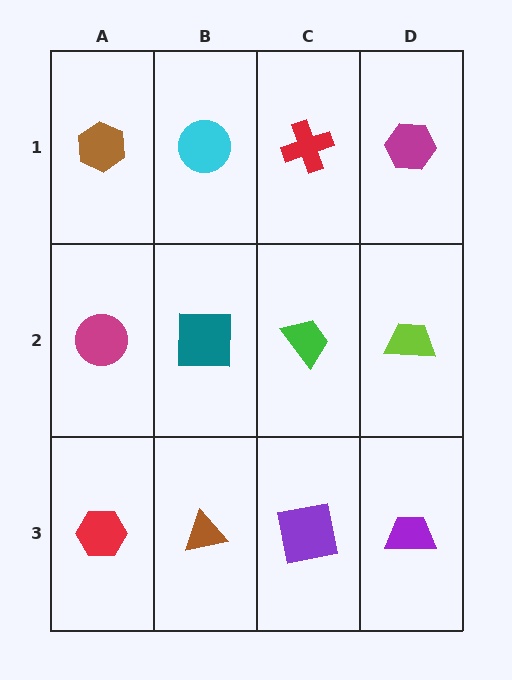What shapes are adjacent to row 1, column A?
A magenta circle (row 2, column A), a cyan circle (row 1, column B).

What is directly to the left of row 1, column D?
A red cross.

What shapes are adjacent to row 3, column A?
A magenta circle (row 2, column A), a brown triangle (row 3, column B).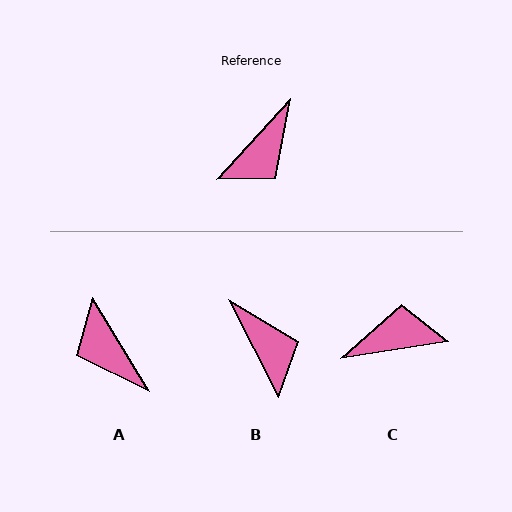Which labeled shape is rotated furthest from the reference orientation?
C, about 142 degrees away.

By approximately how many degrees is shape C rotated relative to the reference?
Approximately 142 degrees counter-clockwise.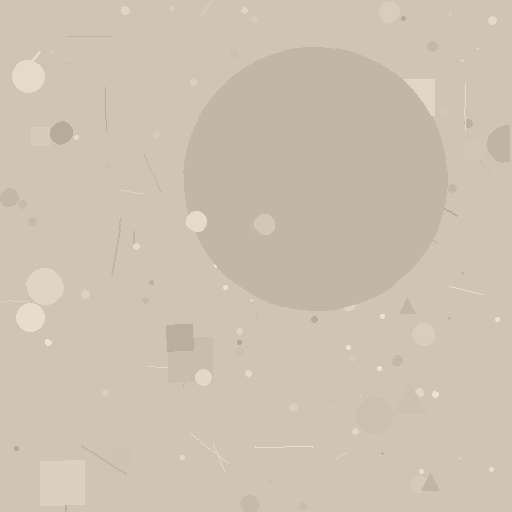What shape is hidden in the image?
A circle is hidden in the image.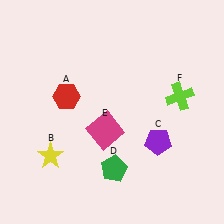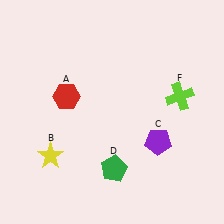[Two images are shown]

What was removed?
The magenta square (E) was removed in Image 2.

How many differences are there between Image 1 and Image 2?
There is 1 difference between the two images.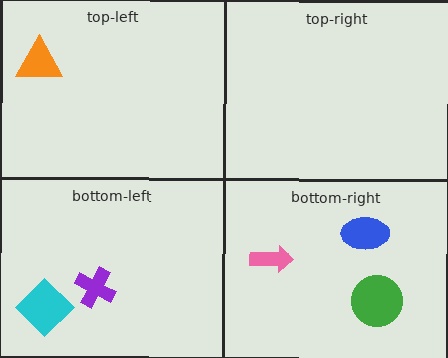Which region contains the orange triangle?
The top-left region.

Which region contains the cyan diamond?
The bottom-left region.